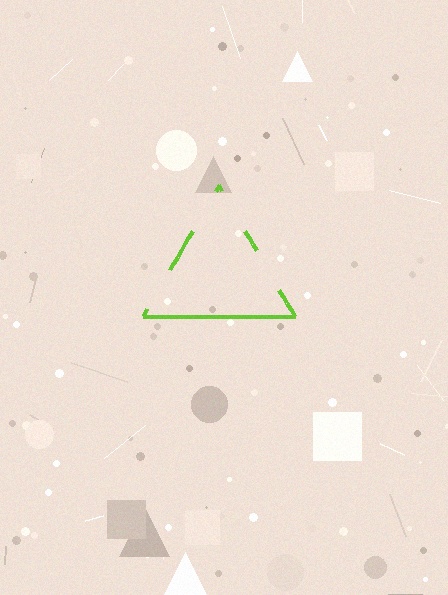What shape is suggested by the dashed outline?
The dashed outline suggests a triangle.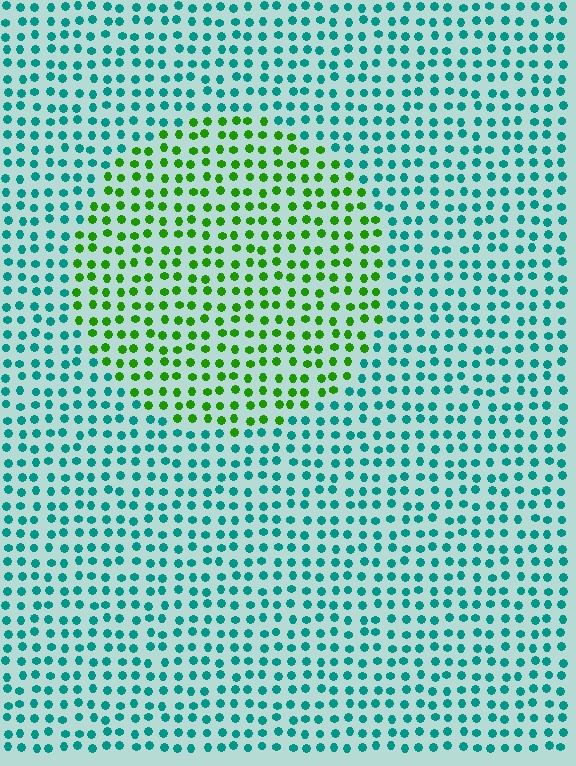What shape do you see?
I see a circle.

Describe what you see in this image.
The image is filled with small teal elements in a uniform arrangement. A circle-shaped region is visible where the elements are tinted to a slightly different hue, forming a subtle color boundary.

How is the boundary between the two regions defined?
The boundary is defined purely by a slight shift in hue (about 65 degrees). Spacing, size, and orientation are identical on both sides.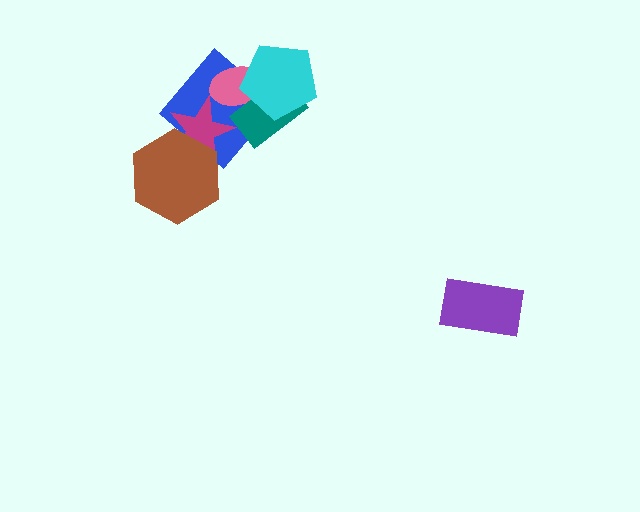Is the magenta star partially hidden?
Yes, it is partially covered by another shape.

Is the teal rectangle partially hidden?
Yes, it is partially covered by another shape.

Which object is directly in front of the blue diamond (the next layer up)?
The pink ellipse is directly in front of the blue diamond.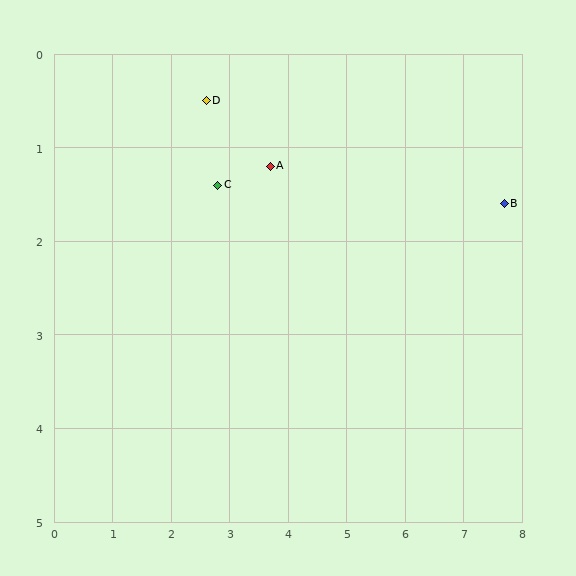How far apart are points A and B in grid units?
Points A and B are about 4.0 grid units apart.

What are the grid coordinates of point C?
Point C is at approximately (2.8, 1.4).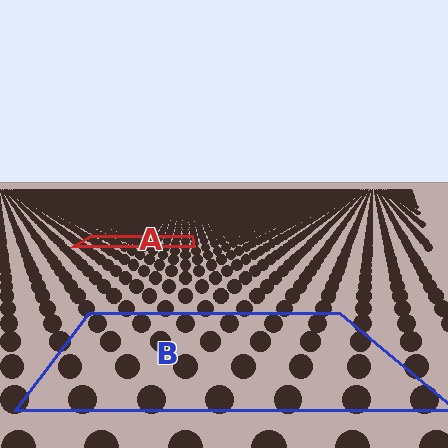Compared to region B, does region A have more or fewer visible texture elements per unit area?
Region A has more texture elements per unit area — they are packed more densely because it is farther away.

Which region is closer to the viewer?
Region B is closer. The texture elements there are larger and more spread out.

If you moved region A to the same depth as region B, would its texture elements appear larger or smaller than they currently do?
They would appear larger. At a closer depth, the same texture elements are projected at a bigger on-screen size.